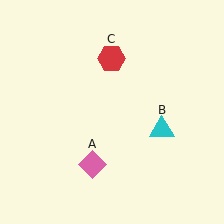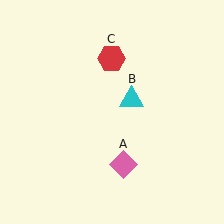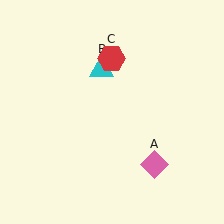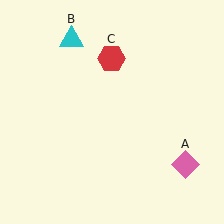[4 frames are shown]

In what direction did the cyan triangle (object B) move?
The cyan triangle (object B) moved up and to the left.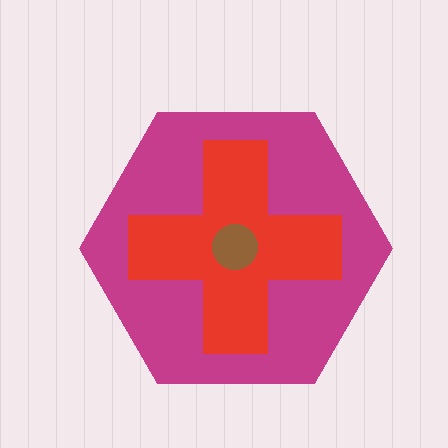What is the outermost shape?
The magenta hexagon.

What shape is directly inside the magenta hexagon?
The red cross.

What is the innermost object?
The brown circle.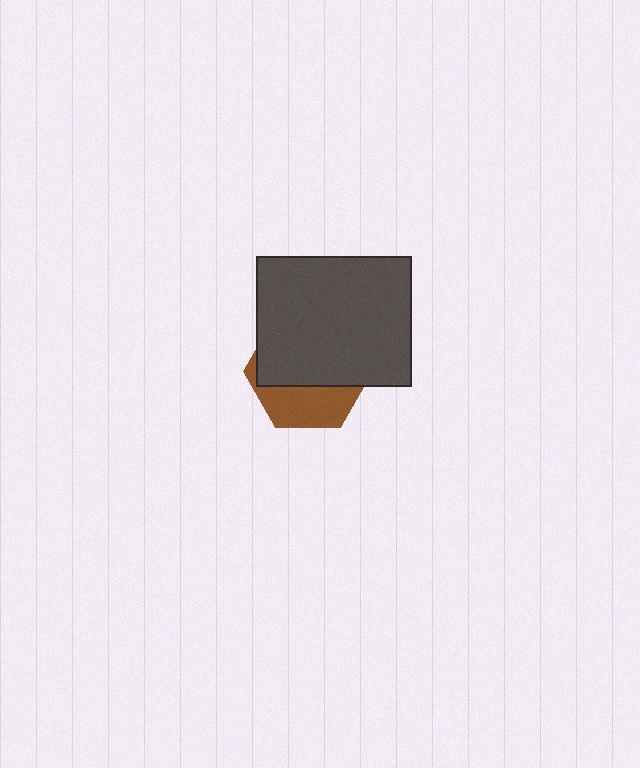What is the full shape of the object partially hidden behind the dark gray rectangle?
The partially hidden object is a brown hexagon.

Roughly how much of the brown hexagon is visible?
A small part of it is visible (roughly 35%).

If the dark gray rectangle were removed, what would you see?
You would see the complete brown hexagon.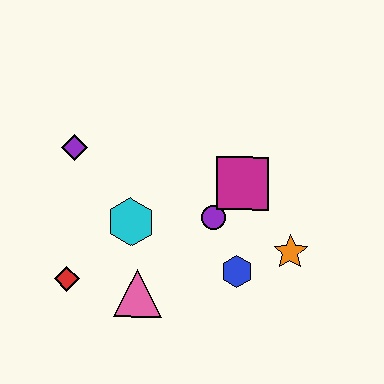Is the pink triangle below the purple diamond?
Yes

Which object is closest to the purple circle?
The magenta square is closest to the purple circle.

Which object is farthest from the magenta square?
The red diamond is farthest from the magenta square.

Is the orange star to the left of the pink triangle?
No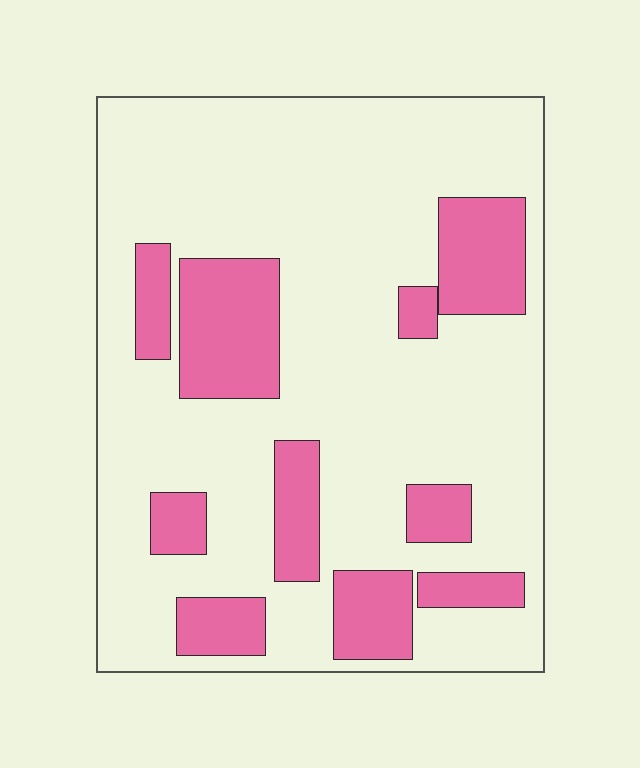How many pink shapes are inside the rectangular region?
10.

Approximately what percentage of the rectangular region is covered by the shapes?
Approximately 25%.